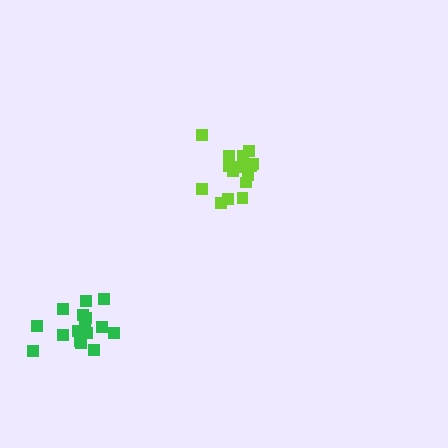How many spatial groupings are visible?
There are 2 spatial groupings.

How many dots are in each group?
Group 1: 16 dots, Group 2: 15 dots (31 total).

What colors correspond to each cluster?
The clusters are colored: green, lime.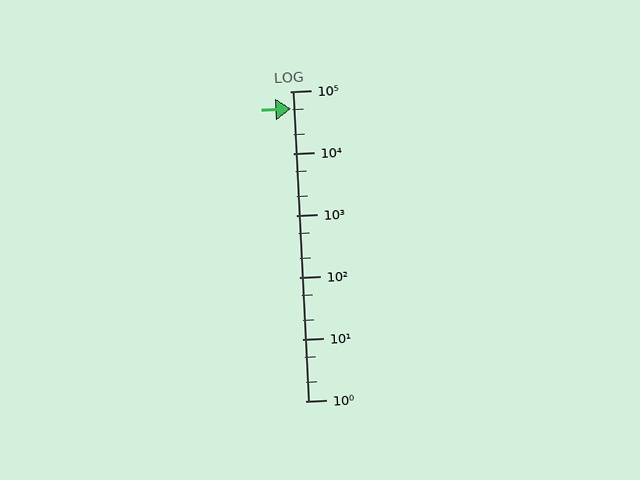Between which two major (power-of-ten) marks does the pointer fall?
The pointer is between 10000 and 100000.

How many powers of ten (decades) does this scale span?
The scale spans 5 decades, from 1 to 100000.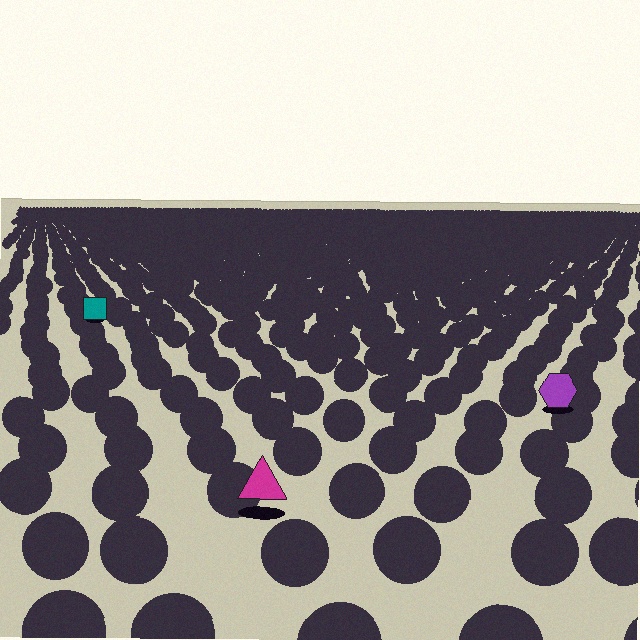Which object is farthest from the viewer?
The teal square is farthest from the viewer. It appears smaller and the ground texture around it is denser.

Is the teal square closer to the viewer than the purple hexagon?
No. The purple hexagon is closer — you can tell from the texture gradient: the ground texture is coarser near it.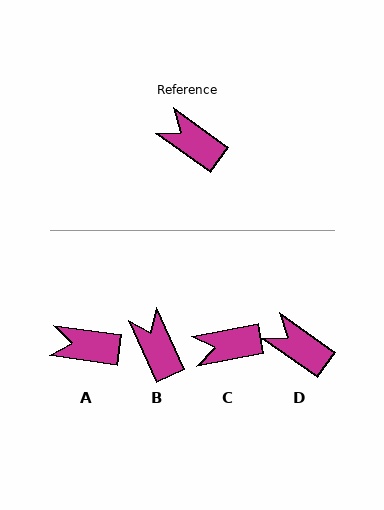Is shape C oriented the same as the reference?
No, it is off by about 46 degrees.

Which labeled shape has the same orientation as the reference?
D.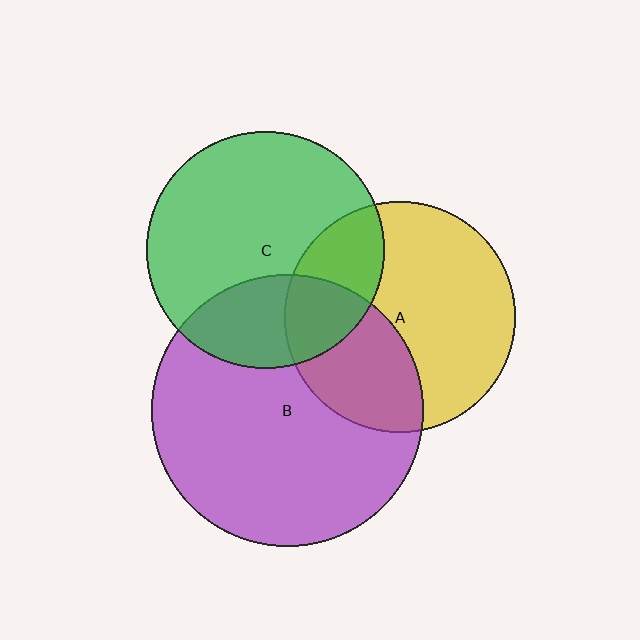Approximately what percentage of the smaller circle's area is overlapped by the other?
Approximately 30%.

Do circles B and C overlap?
Yes.